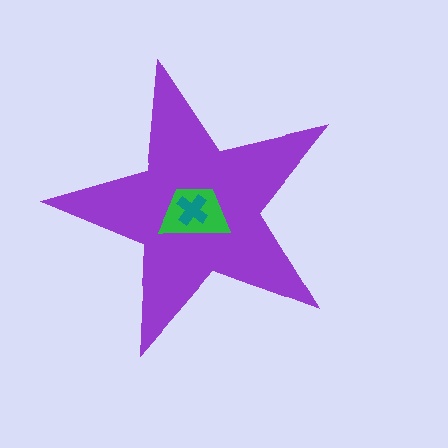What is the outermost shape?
The purple star.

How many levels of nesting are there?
3.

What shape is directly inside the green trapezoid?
The teal cross.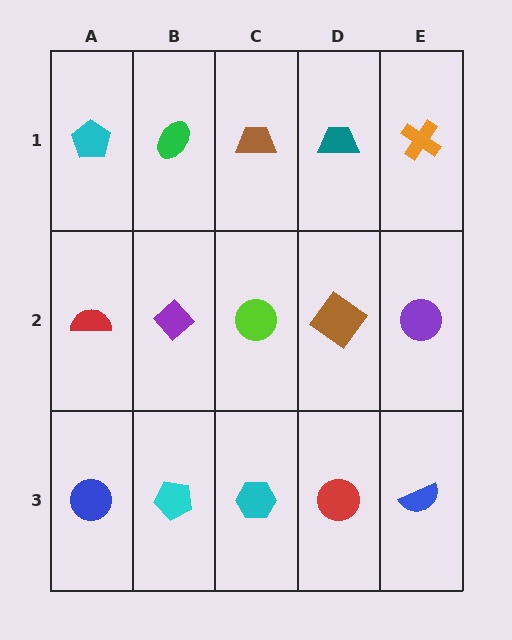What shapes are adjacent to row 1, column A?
A red semicircle (row 2, column A), a green ellipse (row 1, column B).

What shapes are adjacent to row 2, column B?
A green ellipse (row 1, column B), a cyan pentagon (row 3, column B), a red semicircle (row 2, column A), a lime circle (row 2, column C).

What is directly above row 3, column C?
A lime circle.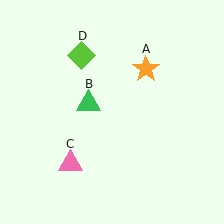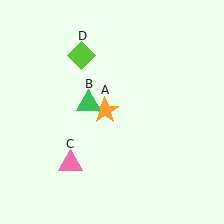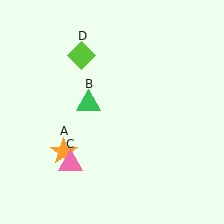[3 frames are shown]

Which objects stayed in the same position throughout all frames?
Green triangle (object B) and pink triangle (object C) and lime diamond (object D) remained stationary.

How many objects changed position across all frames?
1 object changed position: orange star (object A).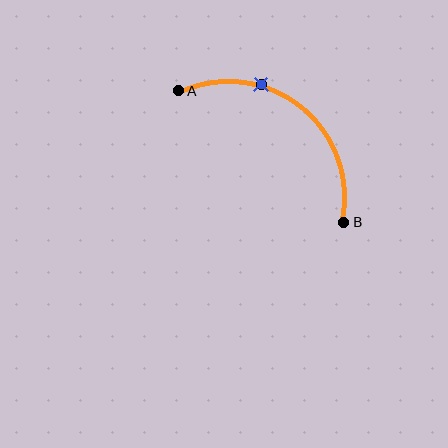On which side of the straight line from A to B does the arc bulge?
The arc bulges above and to the right of the straight line connecting A and B.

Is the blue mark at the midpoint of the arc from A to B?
No. The blue mark lies on the arc but is closer to endpoint A. The arc midpoint would be at the point on the curve equidistant along the arc from both A and B.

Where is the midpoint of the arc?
The arc midpoint is the point on the curve farthest from the straight line joining A and B. It sits above and to the right of that line.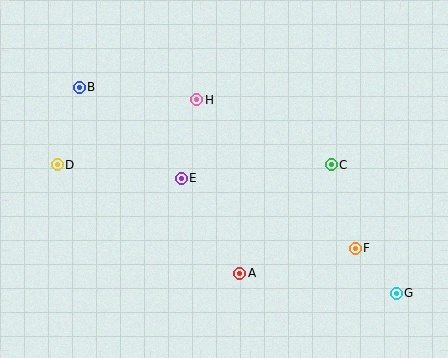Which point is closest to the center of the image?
Point E at (181, 178) is closest to the center.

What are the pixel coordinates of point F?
Point F is at (355, 248).